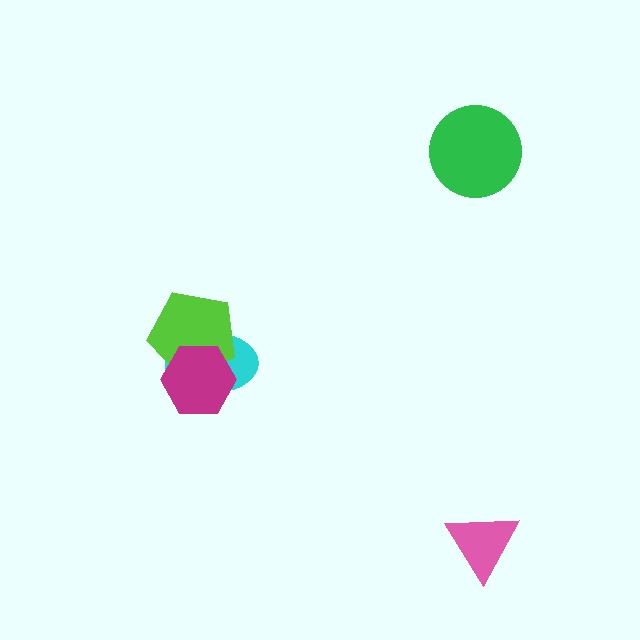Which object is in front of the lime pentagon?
The magenta hexagon is in front of the lime pentagon.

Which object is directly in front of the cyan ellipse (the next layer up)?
The lime pentagon is directly in front of the cyan ellipse.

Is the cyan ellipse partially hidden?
Yes, it is partially covered by another shape.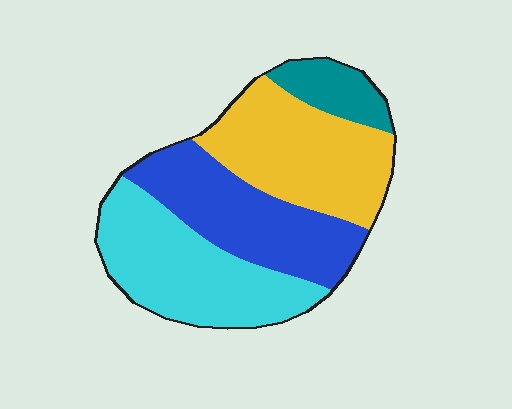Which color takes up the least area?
Teal, at roughly 10%.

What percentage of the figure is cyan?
Cyan takes up about one third (1/3) of the figure.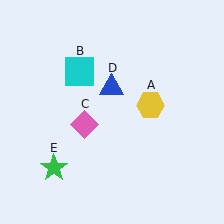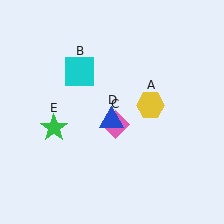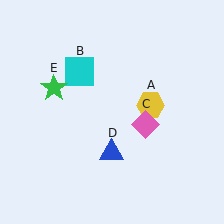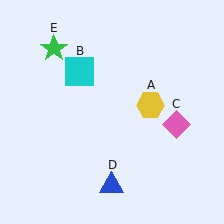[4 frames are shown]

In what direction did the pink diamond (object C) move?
The pink diamond (object C) moved right.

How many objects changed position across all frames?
3 objects changed position: pink diamond (object C), blue triangle (object D), green star (object E).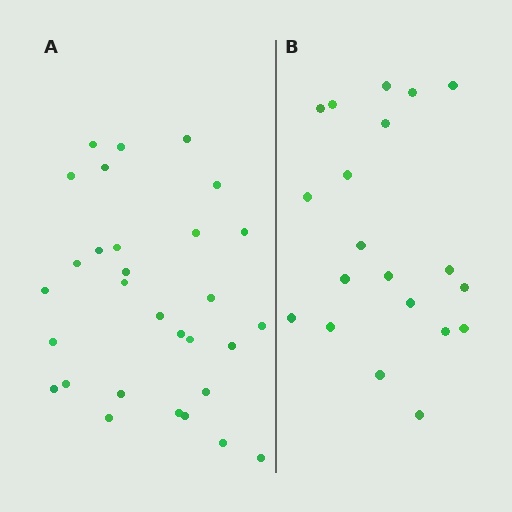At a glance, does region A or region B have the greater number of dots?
Region A (the left region) has more dots.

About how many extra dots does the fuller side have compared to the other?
Region A has roughly 10 or so more dots than region B.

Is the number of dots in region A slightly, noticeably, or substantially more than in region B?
Region A has substantially more. The ratio is roughly 1.5 to 1.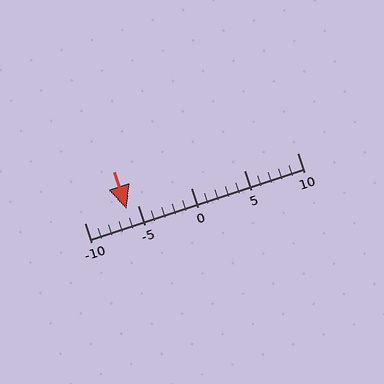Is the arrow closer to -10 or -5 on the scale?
The arrow is closer to -5.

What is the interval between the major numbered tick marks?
The major tick marks are spaced 5 units apart.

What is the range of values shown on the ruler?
The ruler shows values from -10 to 10.